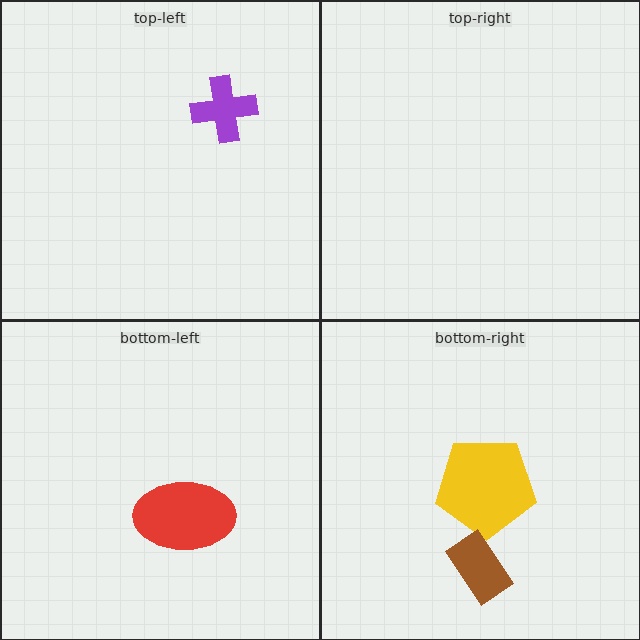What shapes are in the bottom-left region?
The red ellipse.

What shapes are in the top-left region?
The purple cross.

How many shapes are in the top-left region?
1.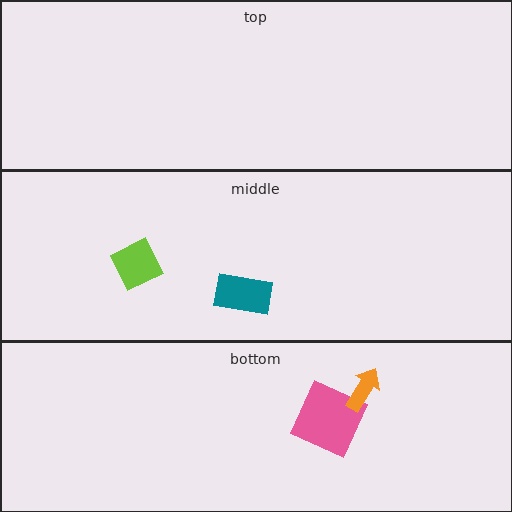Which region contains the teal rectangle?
The middle region.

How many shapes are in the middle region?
2.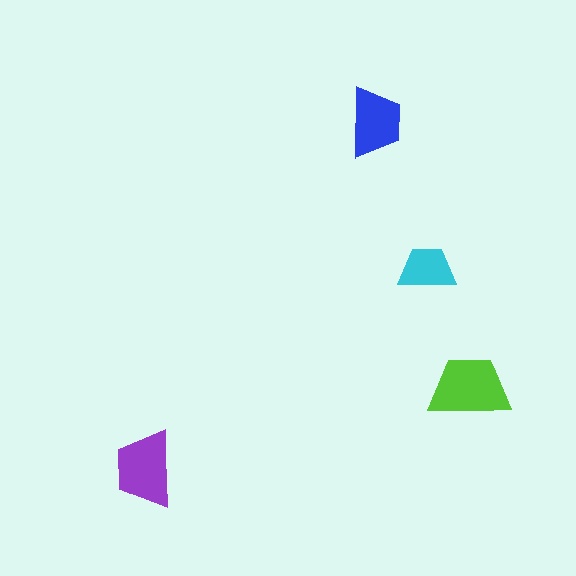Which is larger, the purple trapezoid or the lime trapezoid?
The lime one.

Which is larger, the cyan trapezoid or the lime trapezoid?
The lime one.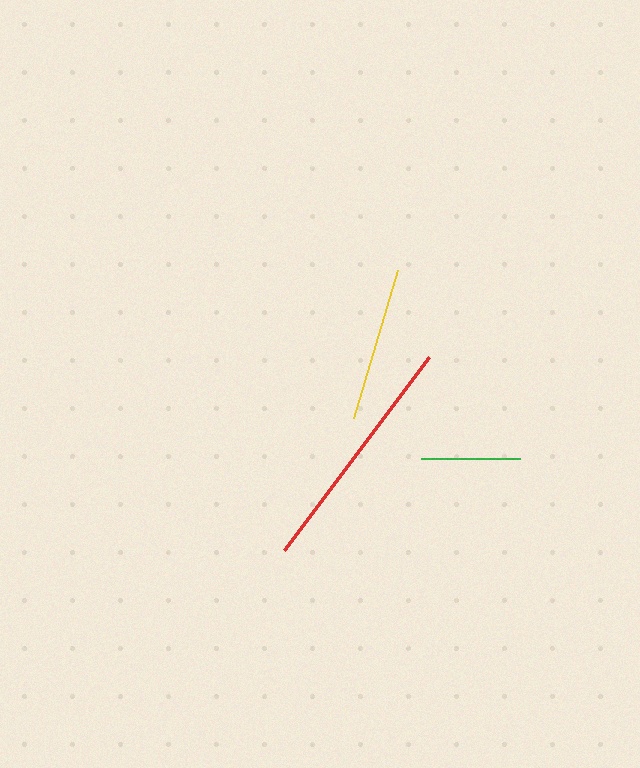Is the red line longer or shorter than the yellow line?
The red line is longer than the yellow line.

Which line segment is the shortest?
The green line is the shortest at approximately 99 pixels.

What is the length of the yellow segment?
The yellow segment is approximately 154 pixels long.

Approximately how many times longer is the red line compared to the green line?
The red line is approximately 2.4 times the length of the green line.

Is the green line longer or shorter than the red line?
The red line is longer than the green line.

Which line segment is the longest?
The red line is the longest at approximately 241 pixels.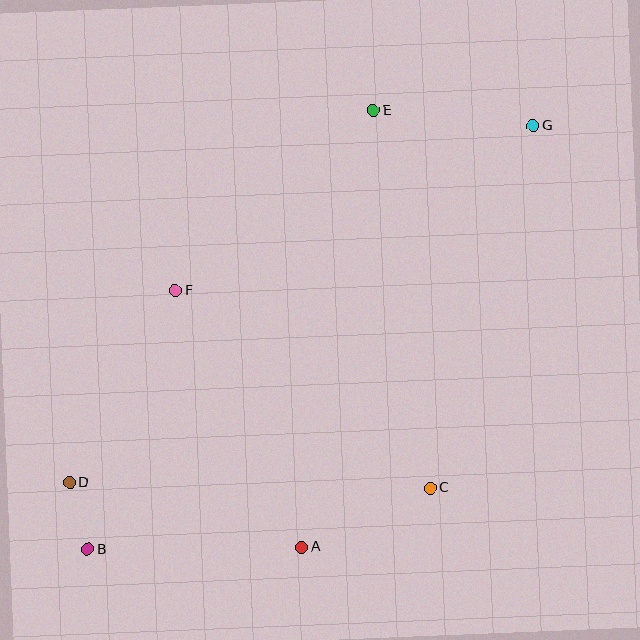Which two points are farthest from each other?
Points B and G are farthest from each other.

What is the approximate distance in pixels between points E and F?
The distance between E and F is approximately 267 pixels.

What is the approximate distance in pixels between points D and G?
The distance between D and G is approximately 585 pixels.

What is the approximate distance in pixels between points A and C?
The distance between A and C is approximately 141 pixels.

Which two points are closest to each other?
Points B and D are closest to each other.